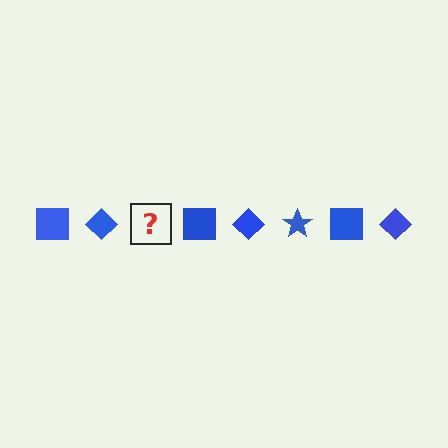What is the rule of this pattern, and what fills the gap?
The rule is that the pattern cycles through square, diamond, star shapes in blue. The gap should be filled with a blue star.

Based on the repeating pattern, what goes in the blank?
The blank should be a blue star.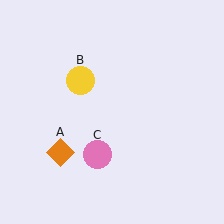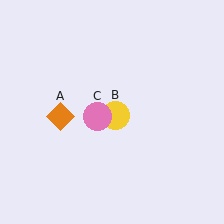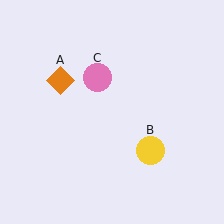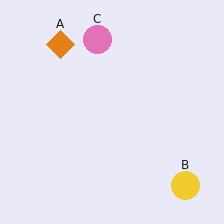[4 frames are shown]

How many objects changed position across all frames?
3 objects changed position: orange diamond (object A), yellow circle (object B), pink circle (object C).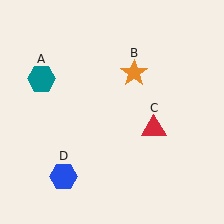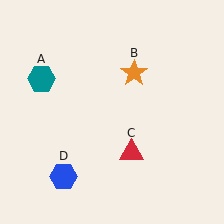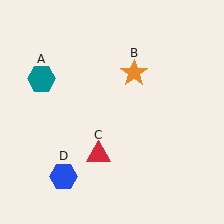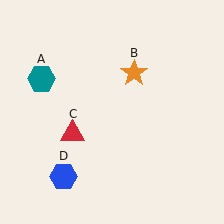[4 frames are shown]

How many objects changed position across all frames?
1 object changed position: red triangle (object C).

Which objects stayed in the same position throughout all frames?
Teal hexagon (object A) and orange star (object B) and blue hexagon (object D) remained stationary.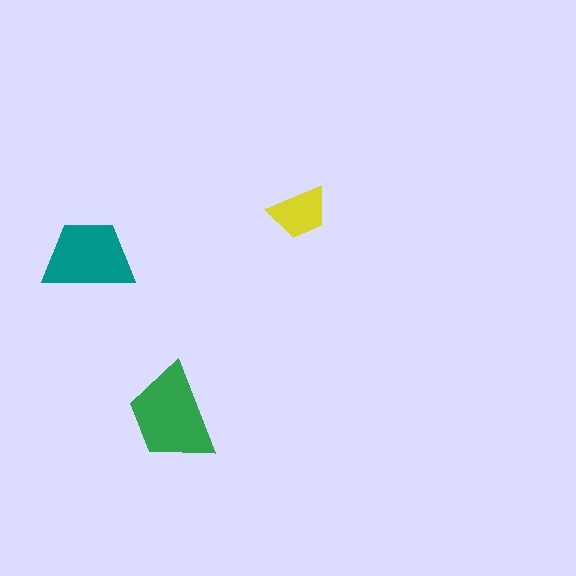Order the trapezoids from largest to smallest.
the green one, the teal one, the yellow one.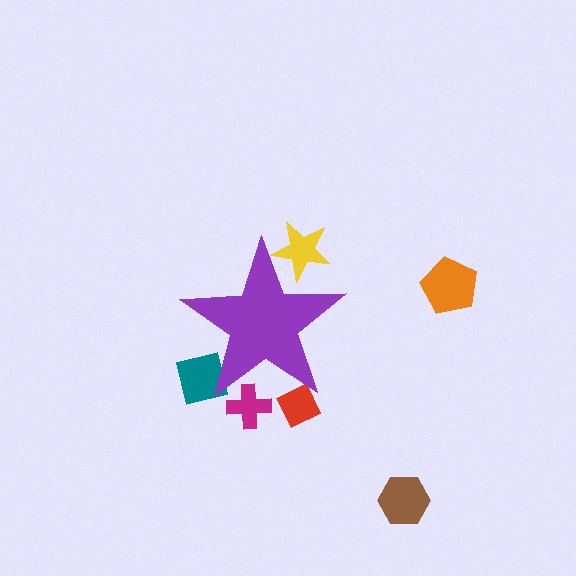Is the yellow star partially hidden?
Yes, the yellow star is partially hidden behind the purple star.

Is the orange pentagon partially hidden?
No, the orange pentagon is fully visible.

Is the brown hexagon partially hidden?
No, the brown hexagon is fully visible.